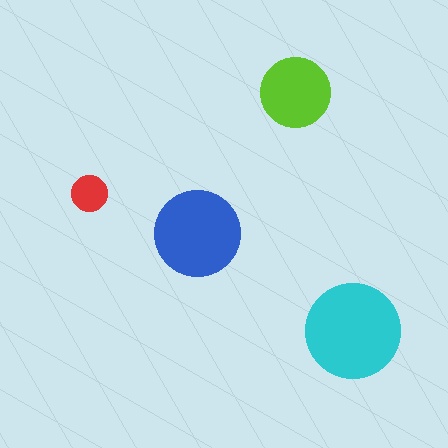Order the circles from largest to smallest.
the cyan one, the blue one, the lime one, the red one.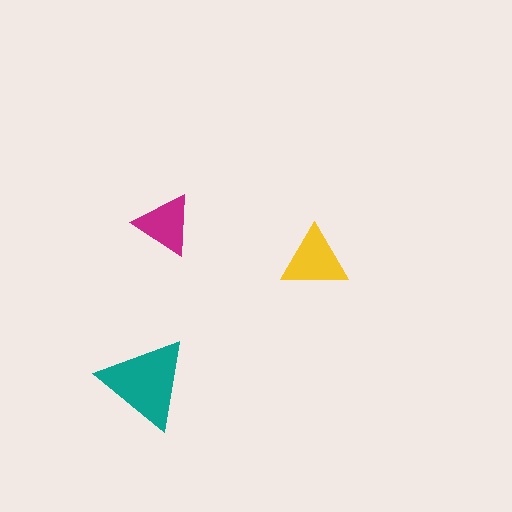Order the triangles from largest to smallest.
the teal one, the yellow one, the magenta one.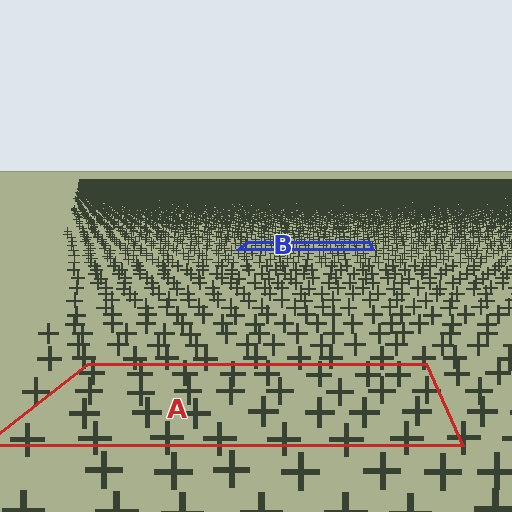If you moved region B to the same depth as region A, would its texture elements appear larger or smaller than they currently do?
They would appear larger. At a closer depth, the same texture elements are projected at a bigger on-screen size.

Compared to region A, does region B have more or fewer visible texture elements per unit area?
Region B has more texture elements per unit area — they are packed more densely because it is farther away.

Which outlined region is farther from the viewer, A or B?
Region B is farther from the viewer — the texture elements inside it appear smaller and more densely packed.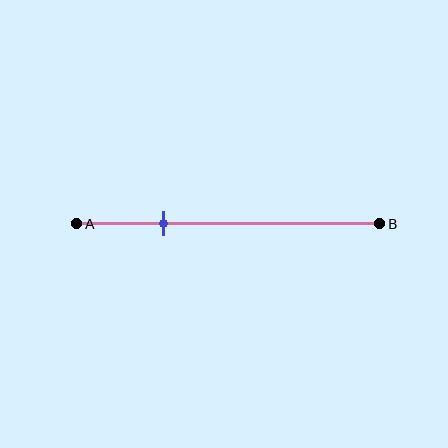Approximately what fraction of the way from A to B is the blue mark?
The blue mark is approximately 30% of the way from A to B.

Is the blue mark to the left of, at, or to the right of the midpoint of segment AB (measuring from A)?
The blue mark is to the left of the midpoint of segment AB.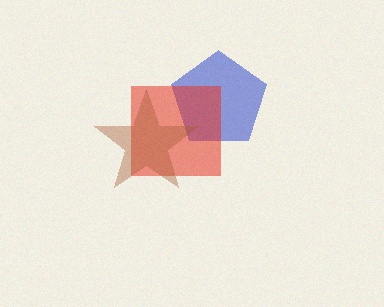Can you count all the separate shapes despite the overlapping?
Yes, there are 3 separate shapes.